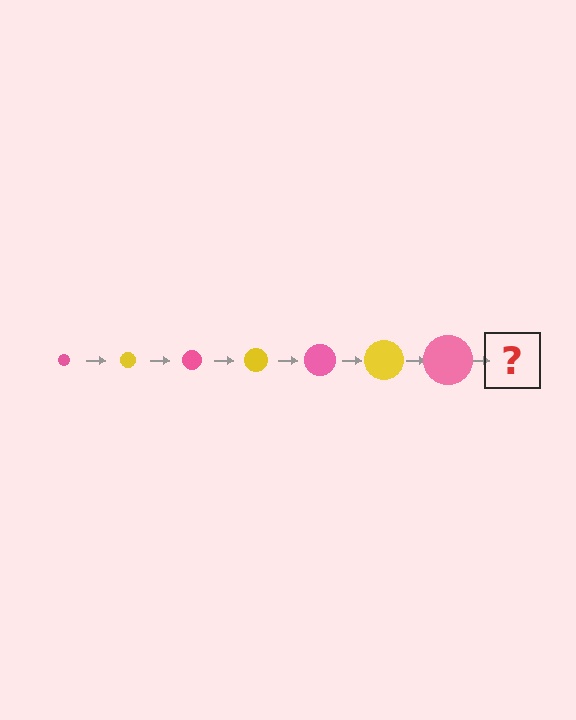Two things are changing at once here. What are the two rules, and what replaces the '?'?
The two rules are that the circle grows larger each step and the color cycles through pink and yellow. The '?' should be a yellow circle, larger than the previous one.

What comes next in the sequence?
The next element should be a yellow circle, larger than the previous one.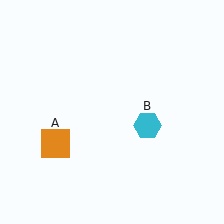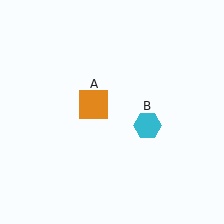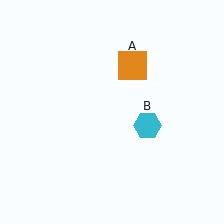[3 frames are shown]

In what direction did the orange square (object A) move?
The orange square (object A) moved up and to the right.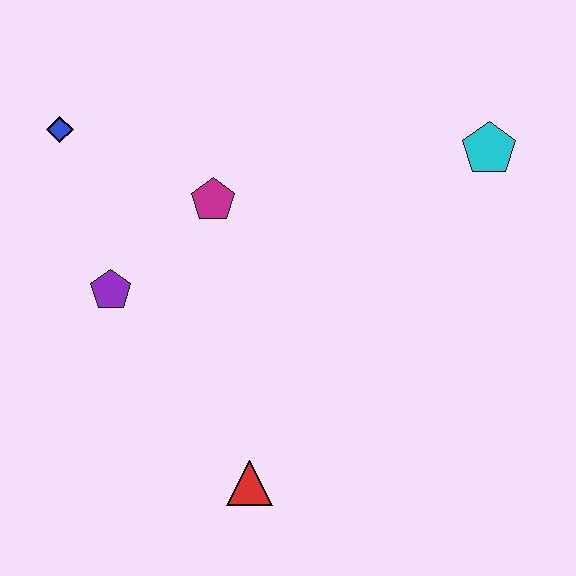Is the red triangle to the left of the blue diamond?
No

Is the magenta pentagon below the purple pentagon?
No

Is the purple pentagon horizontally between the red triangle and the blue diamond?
Yes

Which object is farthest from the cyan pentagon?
The blue diamond is farthest from the cyan pentagon.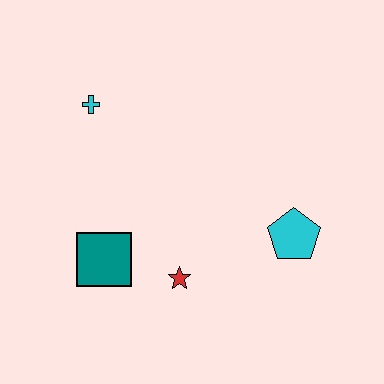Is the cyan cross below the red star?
No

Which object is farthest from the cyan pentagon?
The cyan cross is farthest from the cyan pentagon.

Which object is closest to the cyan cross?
The teal square is closest to the cyan cross.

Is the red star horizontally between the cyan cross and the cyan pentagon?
Yes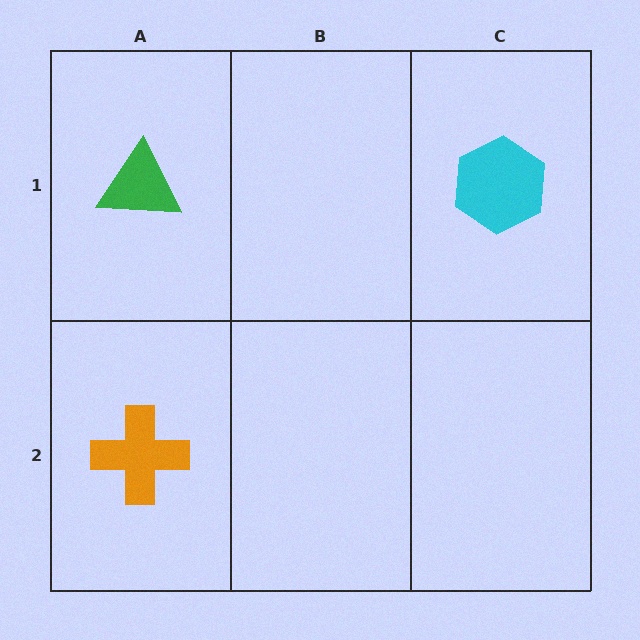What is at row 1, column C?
A cyan hexagon.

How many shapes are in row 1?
2 shapes.